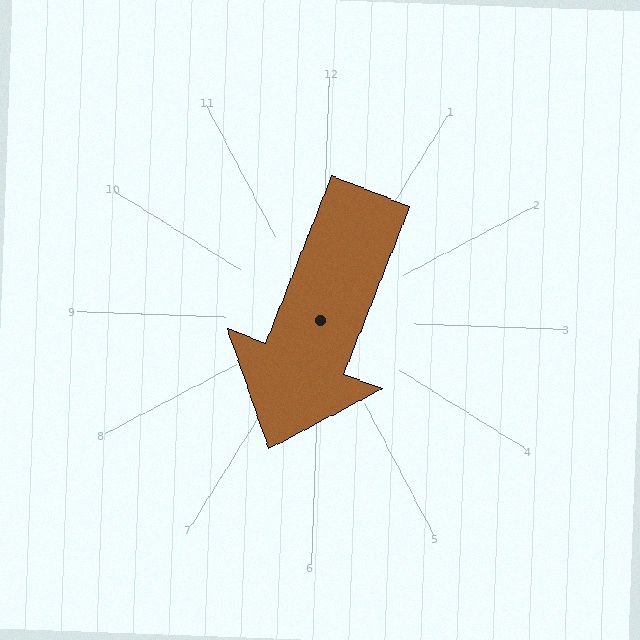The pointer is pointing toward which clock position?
Roughly 7 o'clock.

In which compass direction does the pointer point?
South.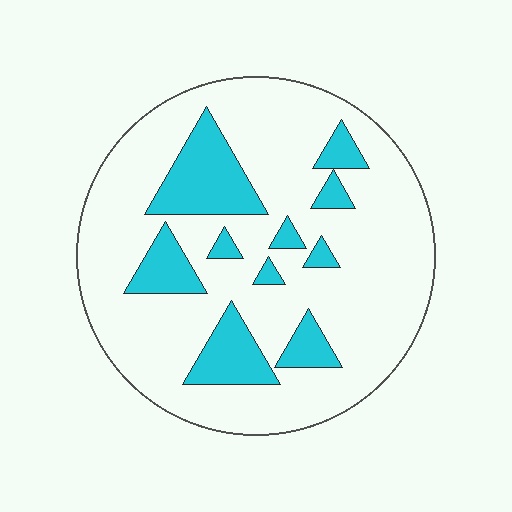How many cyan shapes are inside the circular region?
10.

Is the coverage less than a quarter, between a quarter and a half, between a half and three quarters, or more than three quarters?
Less than a quarter.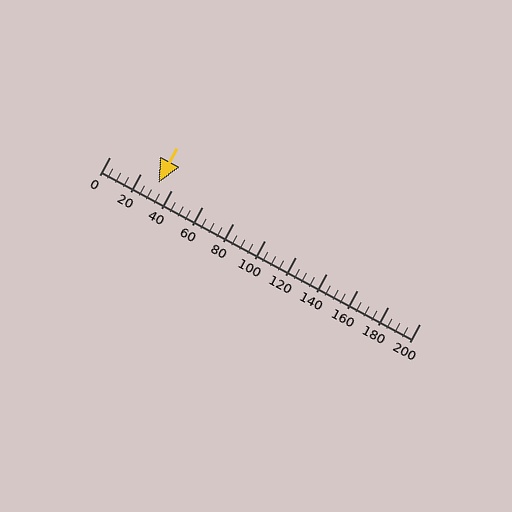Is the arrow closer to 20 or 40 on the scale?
The arrow is closer to 40.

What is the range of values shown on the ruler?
The ruler shows values from 0 to 200.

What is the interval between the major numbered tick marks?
The major tick marks are spaced 20 units apart.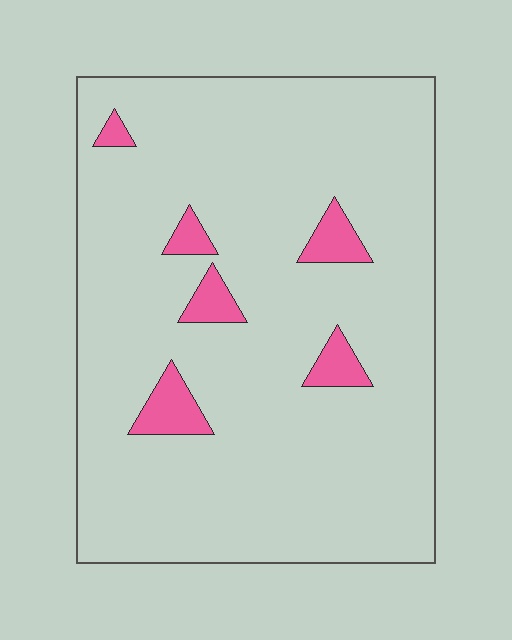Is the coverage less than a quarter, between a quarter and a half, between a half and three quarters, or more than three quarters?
Less than a quarter.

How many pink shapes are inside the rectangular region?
6.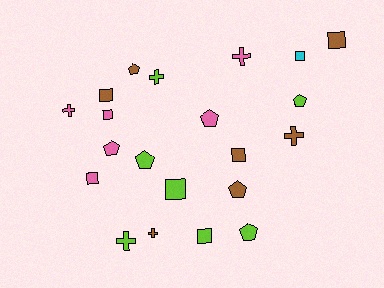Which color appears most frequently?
Brown, with 7 objects.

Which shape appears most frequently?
Square, with 8 objects.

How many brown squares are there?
There are 3 brown squares.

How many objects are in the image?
There are 21 objects.